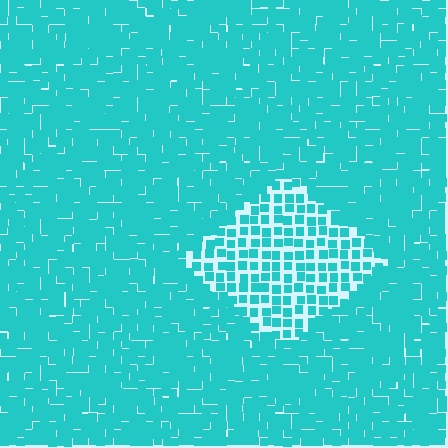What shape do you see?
I see a diamond.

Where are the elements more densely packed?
The elements are more densely packed outside the diamond boundary.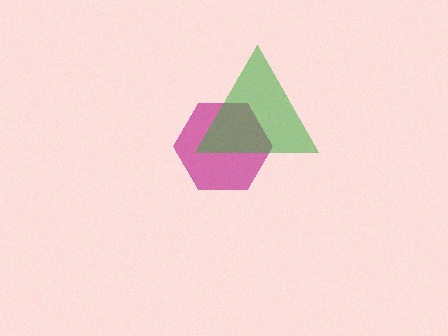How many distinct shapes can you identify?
There are 2 distinct shapes: a magenta hexagon, a green triangle.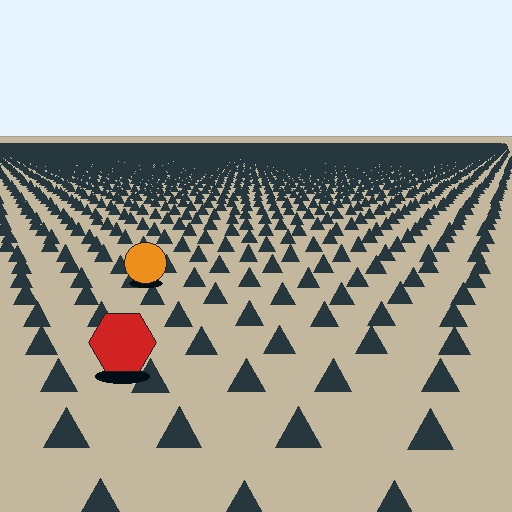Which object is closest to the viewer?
The red hexagon is closest. The texture marks near it are larger and more spread out.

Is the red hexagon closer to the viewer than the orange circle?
Yes. The red hexagon is closer — you can tell from the texture gradient: the ground texture is coarser near it.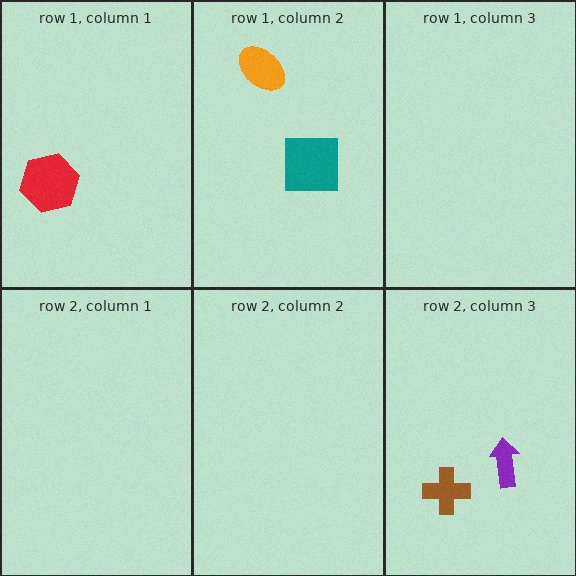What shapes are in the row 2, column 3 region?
The purple arrow, the brown cross.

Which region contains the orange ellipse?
The row 1, column 2 region.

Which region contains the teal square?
The row 1, column 2 region.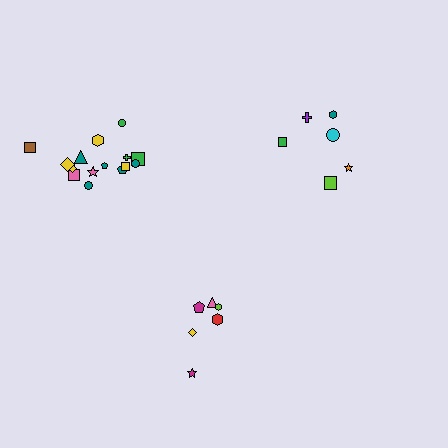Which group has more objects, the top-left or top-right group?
The top-left group.